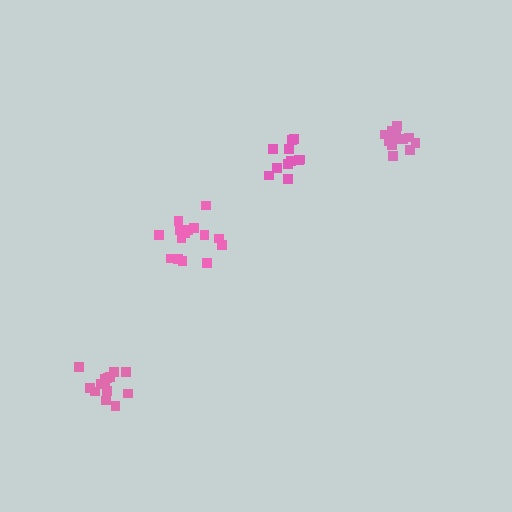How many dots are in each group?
Group 1: 14 dots, Group 2: 15 dots, Group 3: 14 dots, Group 4: 11 dots (54 total).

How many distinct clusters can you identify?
There are 4 distinct clusters.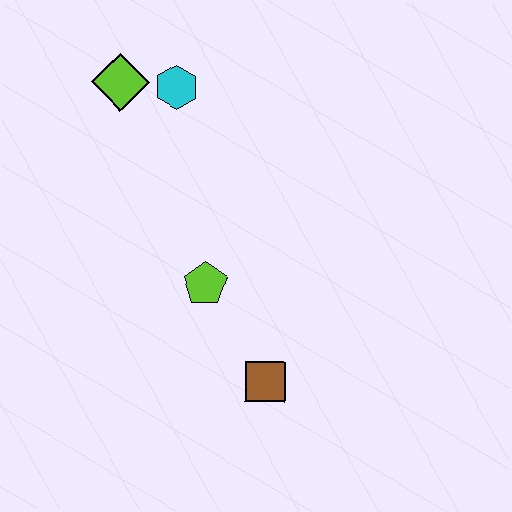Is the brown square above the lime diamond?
No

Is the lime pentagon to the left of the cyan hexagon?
No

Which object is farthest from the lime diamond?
The brown square is farthest from the lime diamond.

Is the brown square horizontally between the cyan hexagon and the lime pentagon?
No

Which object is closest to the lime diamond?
The cyan hexagon is closest to the lime diamond.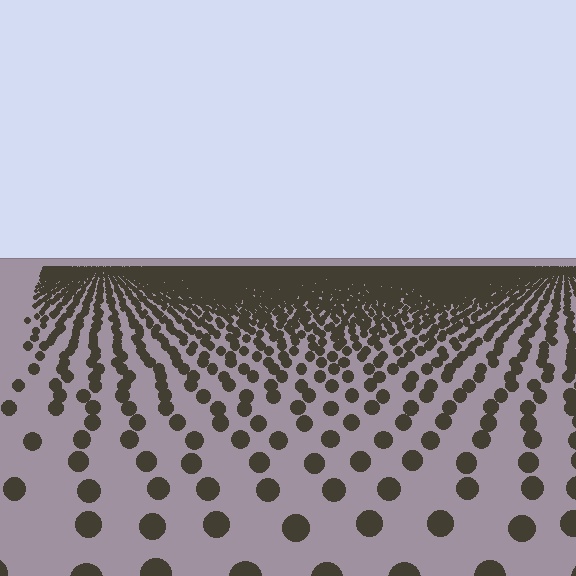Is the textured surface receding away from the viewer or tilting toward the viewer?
The surface is receding away from the viewer. Texture elements get smaller and denser toward the top.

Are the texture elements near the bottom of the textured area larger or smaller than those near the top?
Larger. Near the bottom, elements are closer to the viewer and appear at a bigger on-screen size.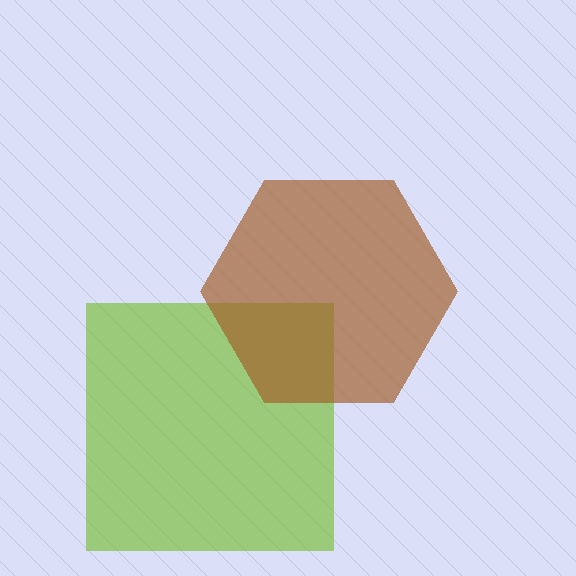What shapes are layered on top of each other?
The layered shapes are: a lime square, a brown hexagon.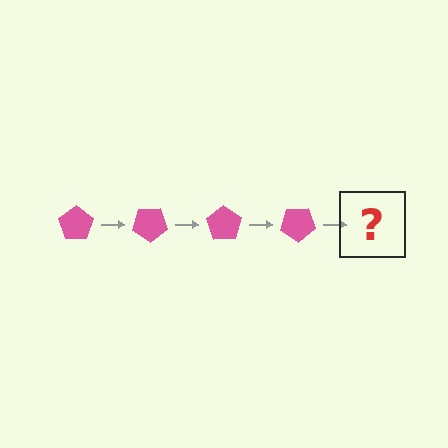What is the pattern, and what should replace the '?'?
The pattern is that the pentagon rotates 35 degrees each step. The '?' should be a pink pentagon rotated 140 degrees.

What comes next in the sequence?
The next element should be a pink pentagon rotated 140 degrees.